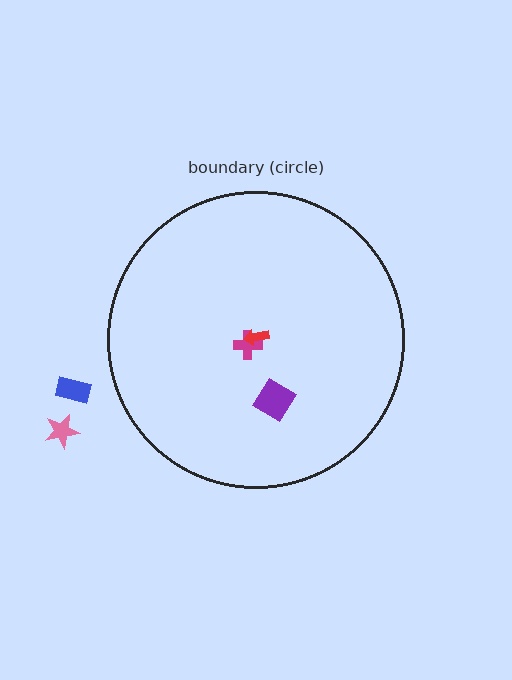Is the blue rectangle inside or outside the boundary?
Outside.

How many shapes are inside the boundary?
3 inside, 2 outside.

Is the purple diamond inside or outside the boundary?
Inside.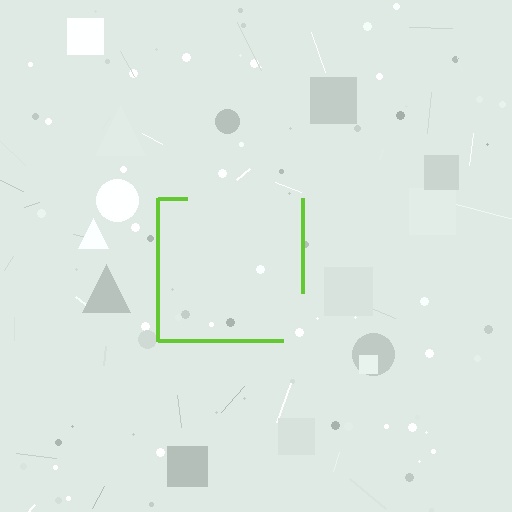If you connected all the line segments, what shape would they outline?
They would outline a square.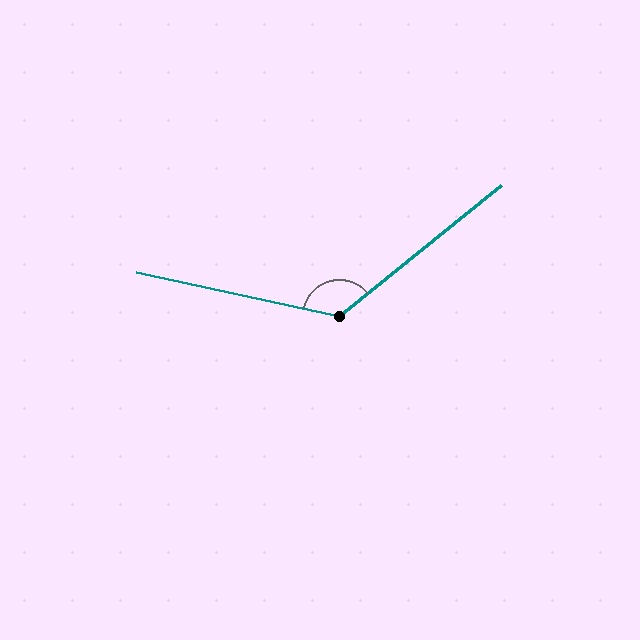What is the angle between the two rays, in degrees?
Approximately 129 degrees.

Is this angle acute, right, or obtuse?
It is obtuse.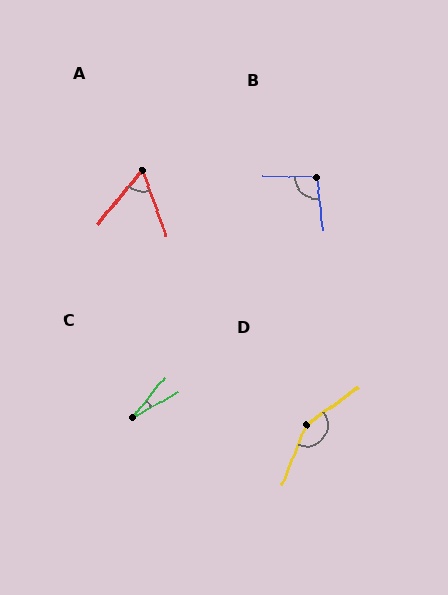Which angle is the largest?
D, at approximately 147 degrees.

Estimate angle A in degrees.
Approximately 60 degrees.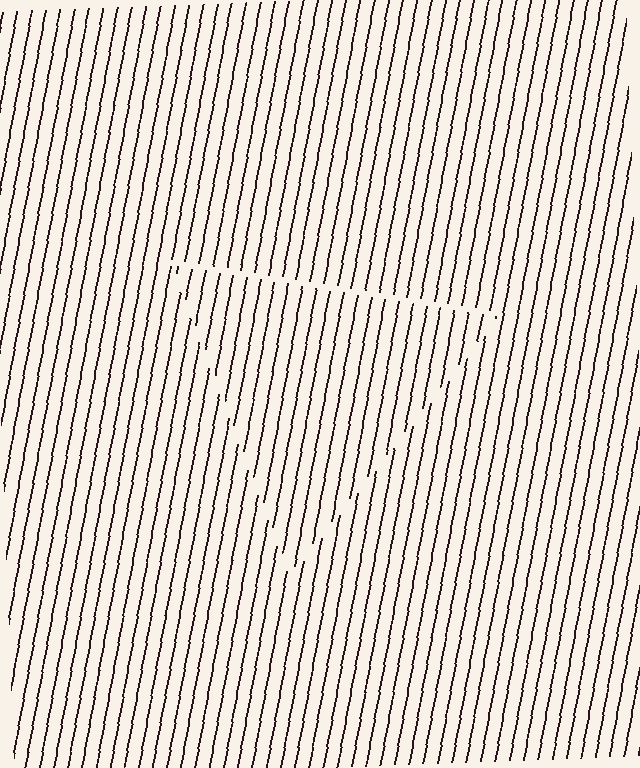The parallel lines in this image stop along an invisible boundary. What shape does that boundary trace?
An illusory triangle. The interior of the shape contains the same grating, shifted by half a period — the contour is defined by the phase discontinuity where line-ends from the inner and outer gratings abut.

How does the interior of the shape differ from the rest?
The interior of the shape contains the same grating, shifted by half a period — the contour is defined by the phase discontinuity where line-ends from the inner and outer gratings abut.